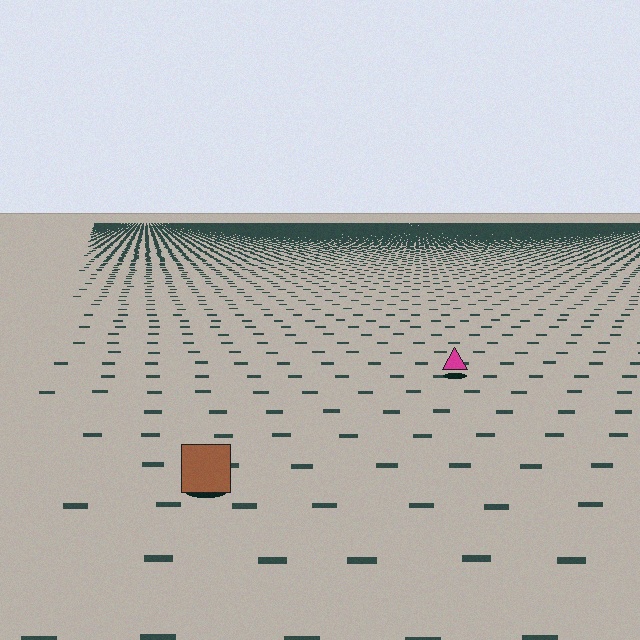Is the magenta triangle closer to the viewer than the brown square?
No. The brown square is closer — you can tell from the texture gradient: the ground texture is coarser near it.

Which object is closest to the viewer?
The brown square is closest. The texture marks near it are larger and more spread out.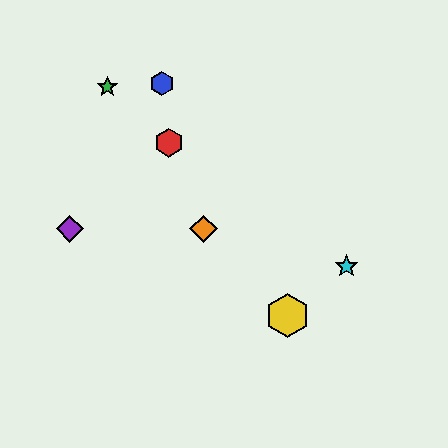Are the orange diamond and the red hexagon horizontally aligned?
No, the orange diamond is at y≈229 and the red hexagon is at y≈143.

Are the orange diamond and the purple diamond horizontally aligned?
Yes, both are at y≈229.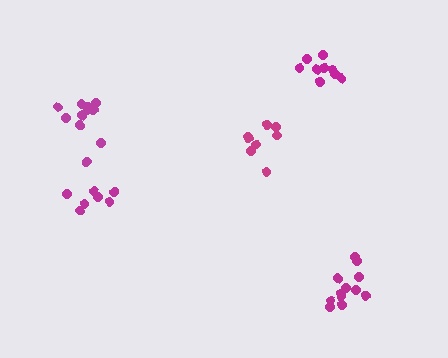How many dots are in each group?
Group 1: 8 dots, Group 2: 9 dots, Group 3: 12 dots, Group 4: 11 dots, Group 5: 7 dots (47 total).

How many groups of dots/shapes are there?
There are 5 groups.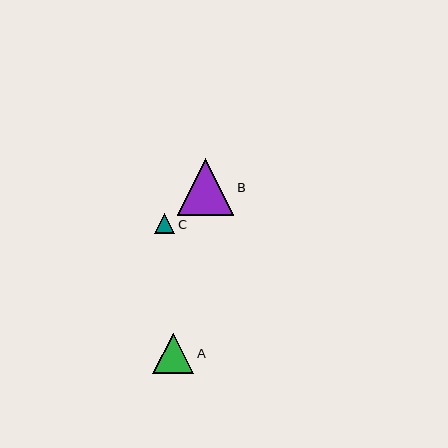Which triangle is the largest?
Triangle B is the largest with a size of approximately 57 pixels.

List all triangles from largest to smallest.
From largest to smallest: B, A, C.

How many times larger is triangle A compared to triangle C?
Triangle A is approximately 2.1 times the size of triangle C.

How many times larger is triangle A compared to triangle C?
Triangle A is approximately 2.1 times the size of triangle C.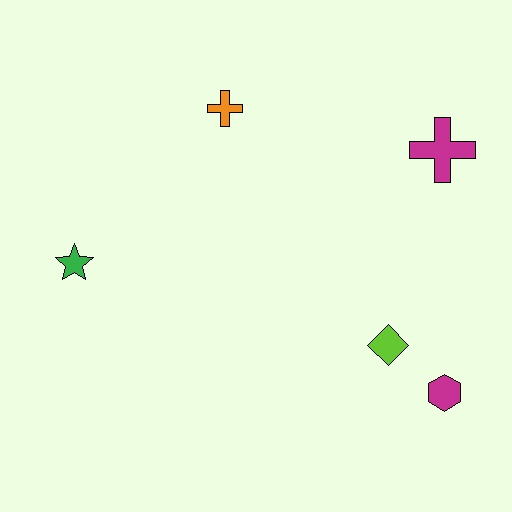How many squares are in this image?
There are no squares.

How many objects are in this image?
There are 5 objects.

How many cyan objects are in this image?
There are no cyan objects.